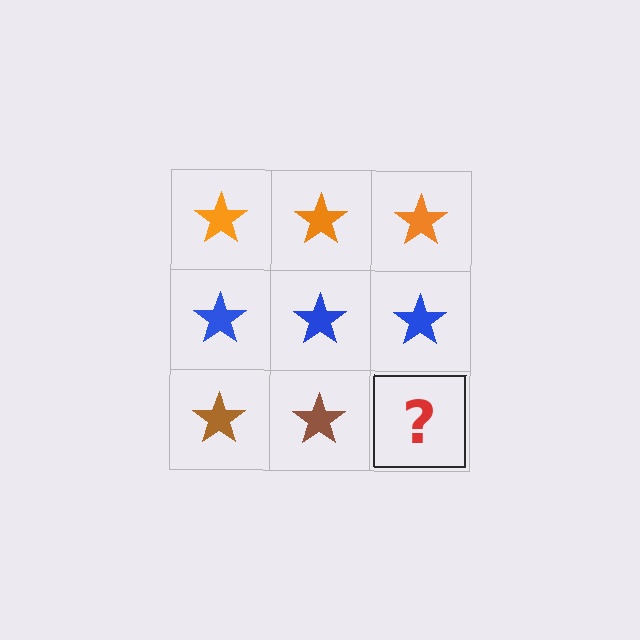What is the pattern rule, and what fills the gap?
The rule is that each row has a consistent color. The gap should be filled with a brown star.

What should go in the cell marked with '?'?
The missing cell should contain a brown star.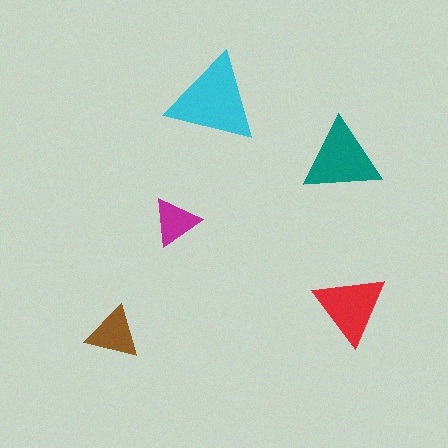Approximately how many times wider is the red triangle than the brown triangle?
About 1.5 times wider.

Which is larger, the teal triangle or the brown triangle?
The teal one.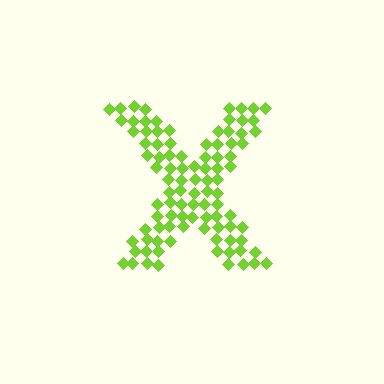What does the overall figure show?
The overall figure shows the letter X.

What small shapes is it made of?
It is made of small diamonds.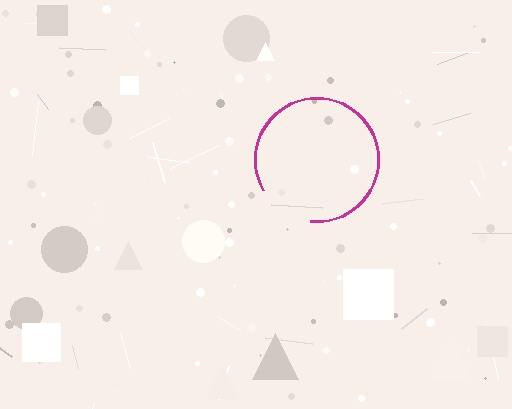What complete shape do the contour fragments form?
The contour fragments form a circle.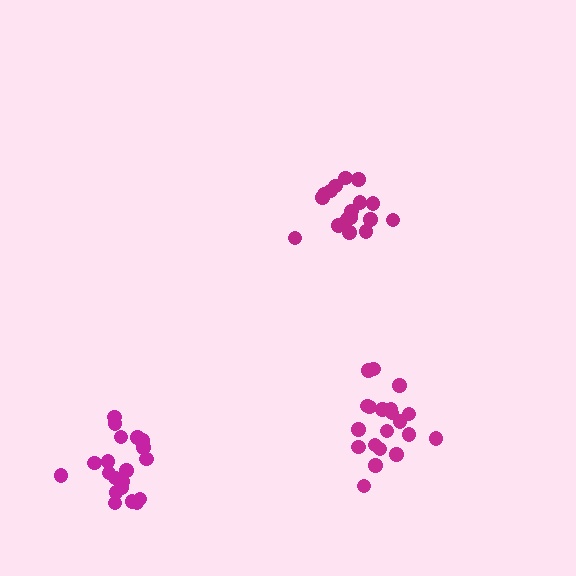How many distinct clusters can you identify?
There are 3 distinct clusters.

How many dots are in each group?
Group 1: 20 dots, Group 2: 20 dots, Group 3: 18 dots (58 total).